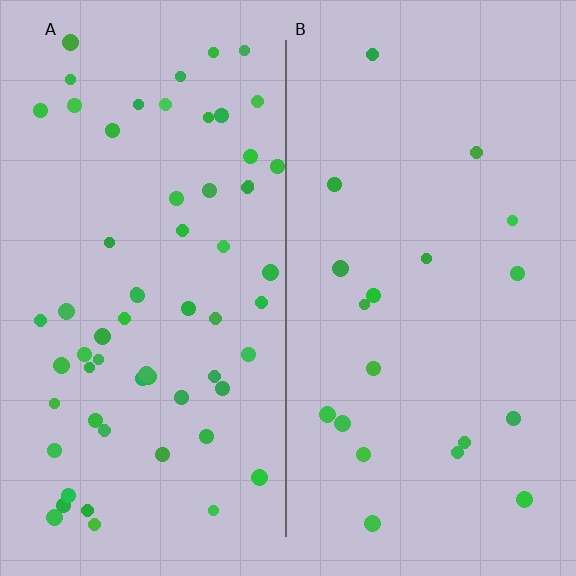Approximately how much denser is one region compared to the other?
Approximately 3.2× — region A over region B.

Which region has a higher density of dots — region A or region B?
A (the left).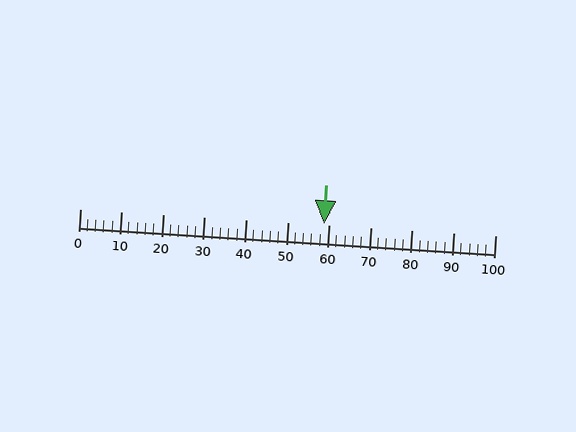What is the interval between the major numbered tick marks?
The major tick marks are spaced 10 units apart.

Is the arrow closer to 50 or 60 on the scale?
The arrow is closer to 60.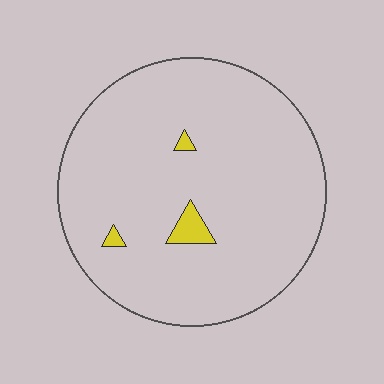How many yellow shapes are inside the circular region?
3.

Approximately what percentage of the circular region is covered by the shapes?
Approximately 5%.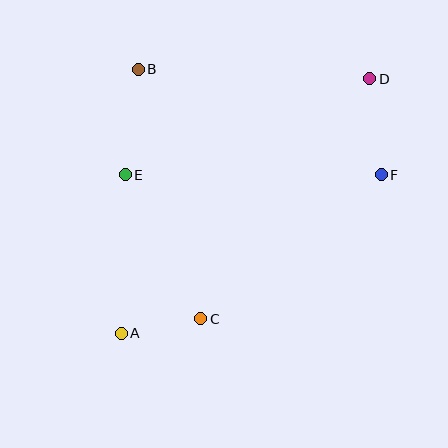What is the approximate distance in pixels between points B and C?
The distance between B and C is approximately 257 pixels.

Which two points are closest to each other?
Points A and C are closest to each other.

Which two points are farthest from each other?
Points A and D are farthest from each other.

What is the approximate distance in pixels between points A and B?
The distance between A and B is approximately 264 pixels.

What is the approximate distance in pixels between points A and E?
The distance between A and E is approximately 158 pixels.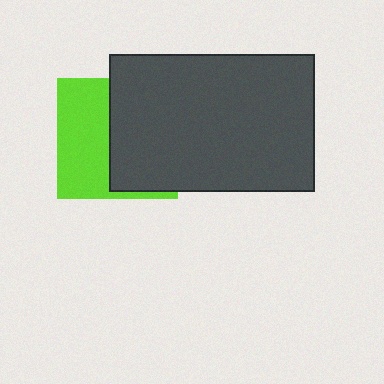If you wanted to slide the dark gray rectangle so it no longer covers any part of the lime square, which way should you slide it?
Slide it right — that is the most direct way to separate the two shapes.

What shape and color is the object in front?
The object in front is a dark gray rectangle.